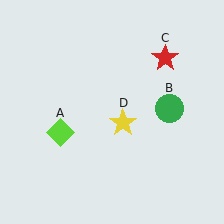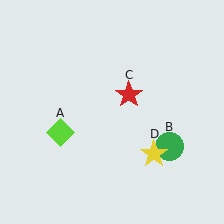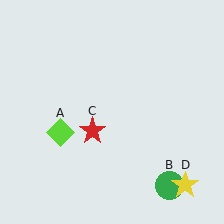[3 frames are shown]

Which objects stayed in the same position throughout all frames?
Lime diamond (object A) remained stationary.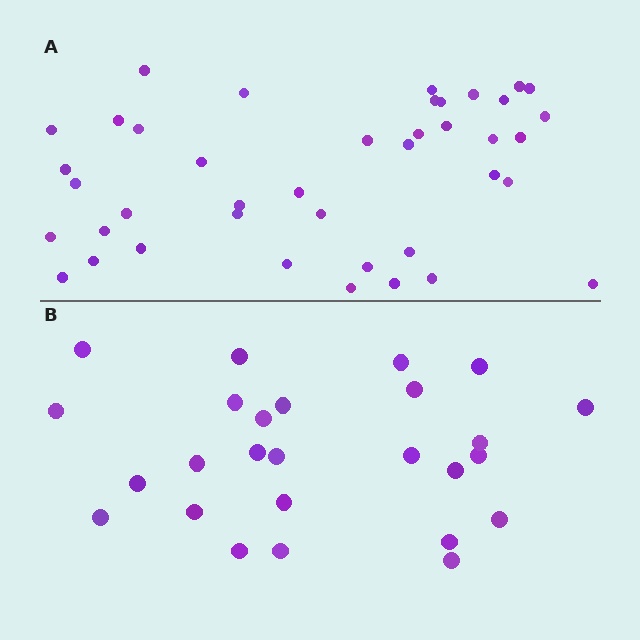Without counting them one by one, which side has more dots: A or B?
Region A (the top region) has more dots.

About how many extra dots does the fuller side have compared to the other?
Region A has approximately 15 more dots than region B.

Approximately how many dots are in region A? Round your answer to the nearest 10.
About 40 dots. (The exact count is 41, which rounds to 40.)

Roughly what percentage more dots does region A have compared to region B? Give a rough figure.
About 60% more.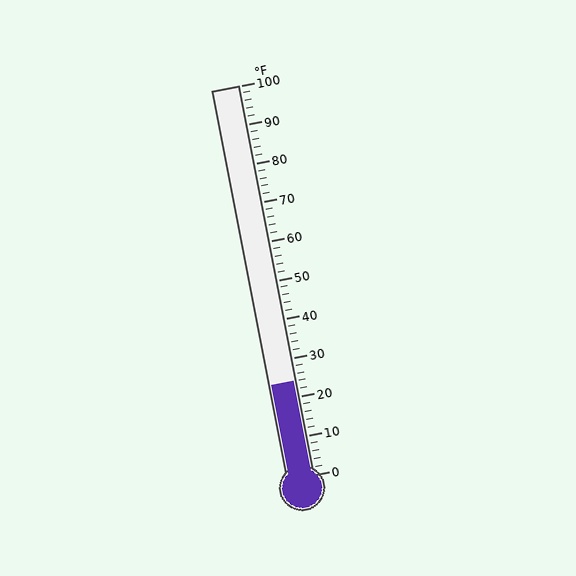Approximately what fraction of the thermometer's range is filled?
The thermometer is filled to approximately 25% of its range.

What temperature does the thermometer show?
The thermometer shows approximately 24°F.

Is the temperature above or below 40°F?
The temperature is below 40°F.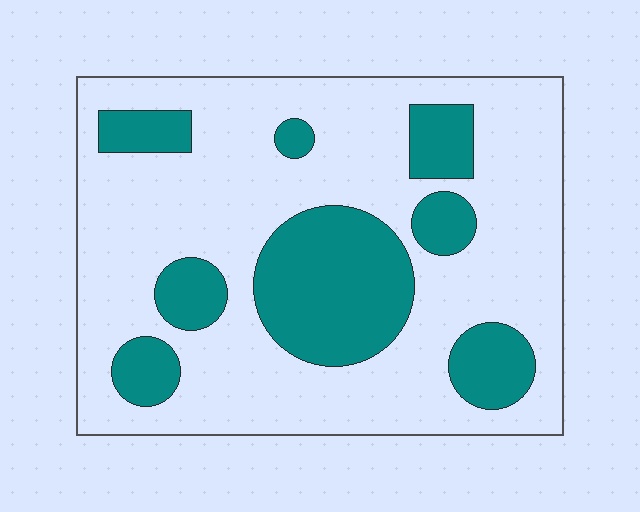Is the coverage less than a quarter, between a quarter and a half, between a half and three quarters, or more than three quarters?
Between a quarter and a half.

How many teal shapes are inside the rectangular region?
8.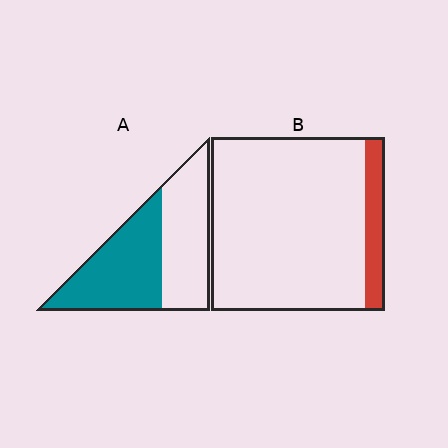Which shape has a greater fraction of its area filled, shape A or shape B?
Shape A.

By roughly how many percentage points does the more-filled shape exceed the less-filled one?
By roughly 40 percentage points (A over B).